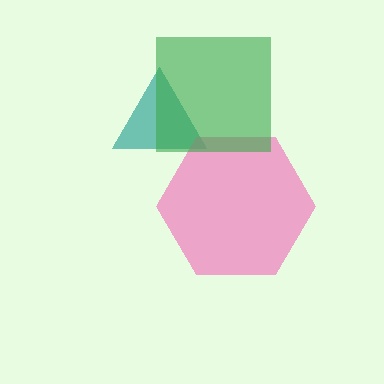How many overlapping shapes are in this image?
There are 3 overlapping shapes in the image.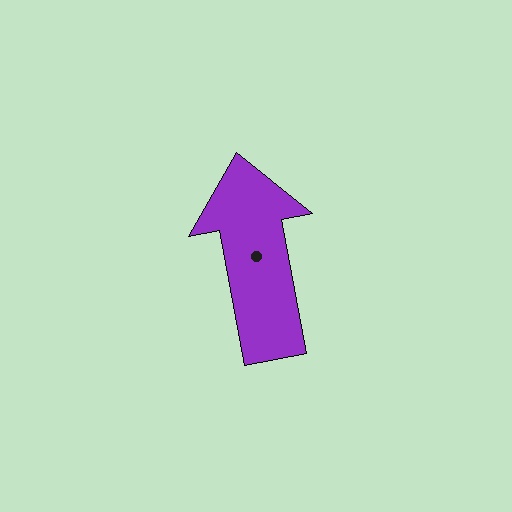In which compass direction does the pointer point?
North.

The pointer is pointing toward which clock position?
Roughly 12 o'clock.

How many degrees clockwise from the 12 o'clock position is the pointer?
Approximately 349 degrees.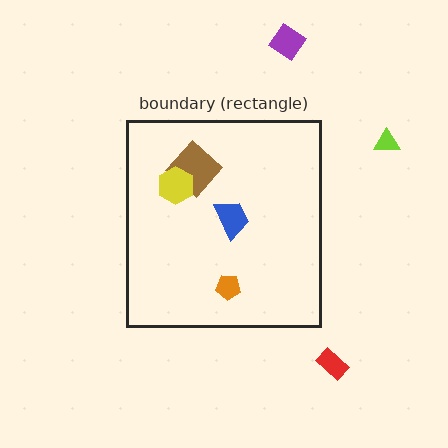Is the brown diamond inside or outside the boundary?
Inside.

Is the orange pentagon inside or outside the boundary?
Inside.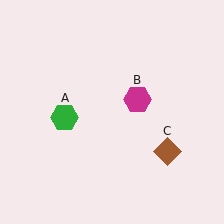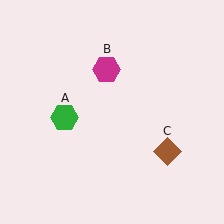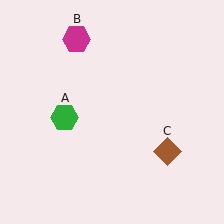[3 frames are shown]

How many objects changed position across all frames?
1 object changed position: magenta hexagon (object B).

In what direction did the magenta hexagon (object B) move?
The magenta hexagon (object B) moved up and to the left.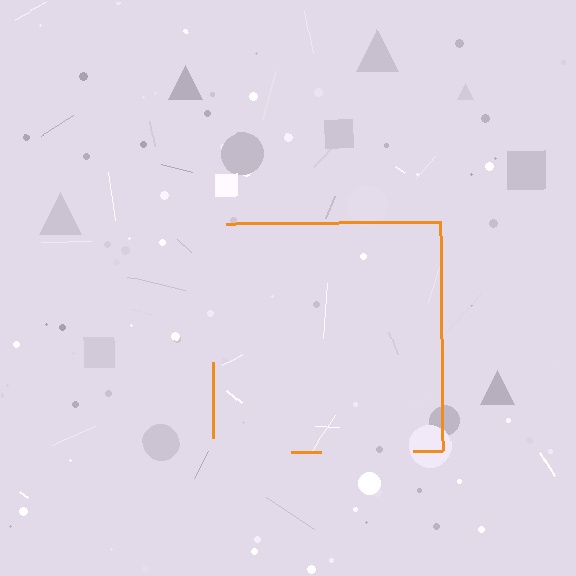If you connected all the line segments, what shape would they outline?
They would outline a square.